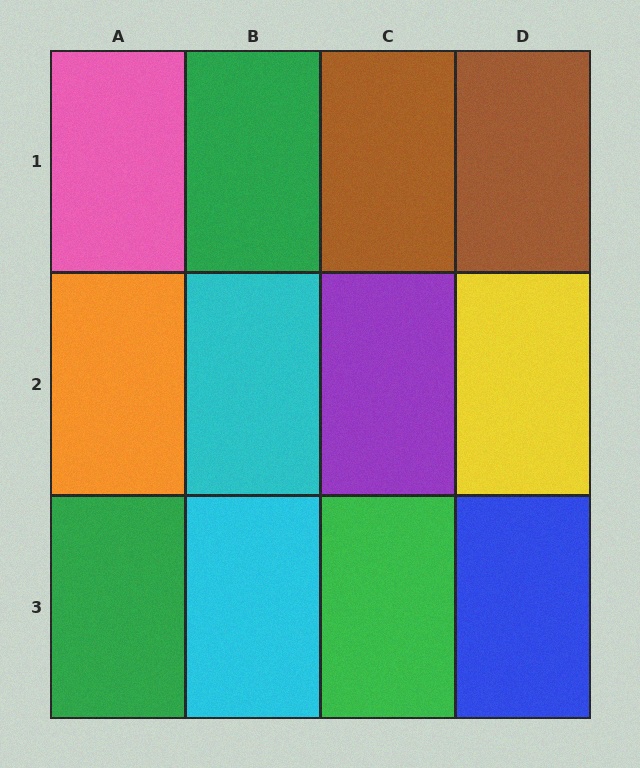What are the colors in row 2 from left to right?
Orange, cyan, purple, yellow.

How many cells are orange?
1 cell is orange.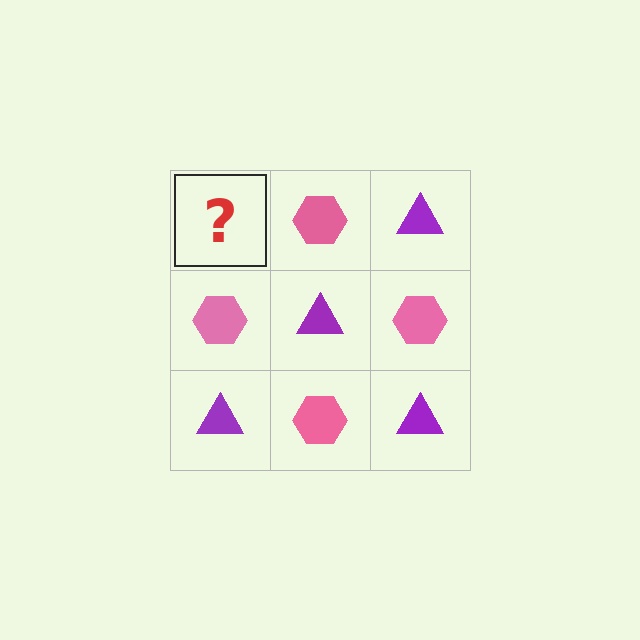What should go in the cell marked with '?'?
The missing cell should contain a purple triangle.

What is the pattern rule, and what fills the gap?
The rule is that it alternates purple triangle and pink hexagon in a checkerboard pattern. The gap should be filled with a purple triangle.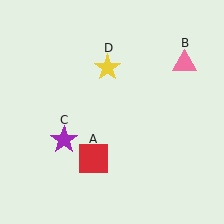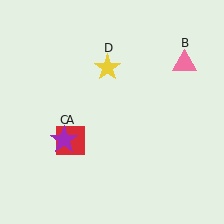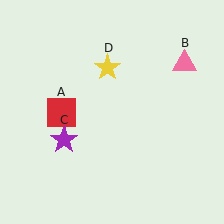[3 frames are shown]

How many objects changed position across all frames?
1 object changed position: red square (object A).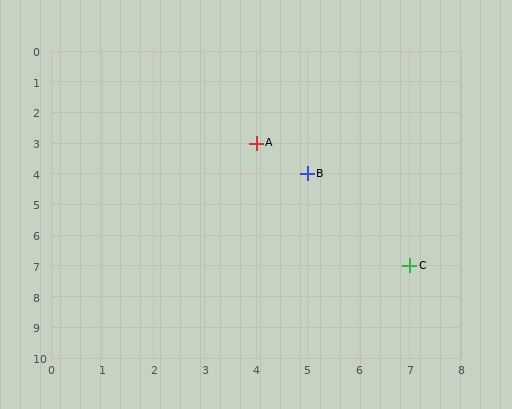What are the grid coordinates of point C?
Point C is at grid coordinates (7, 7).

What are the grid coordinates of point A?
Point A is at grid coordinates (4, 3).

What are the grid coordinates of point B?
Point B is at grid coordinates (5, 4).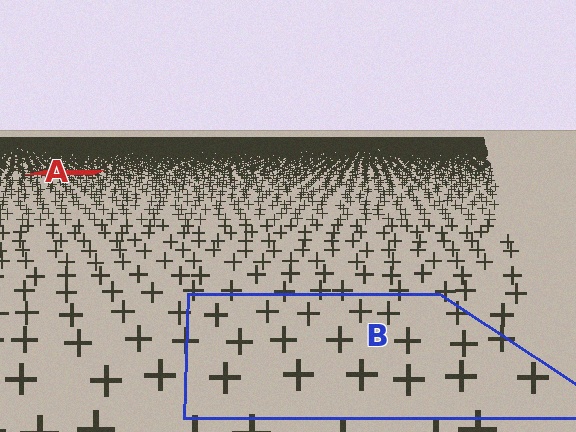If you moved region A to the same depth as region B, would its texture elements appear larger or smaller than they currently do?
They would appear larger. At a closer depth, the same texture elements are projected at a bigger on-screen size.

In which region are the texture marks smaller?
The texture marks are smaller in region A, because it is farther away.